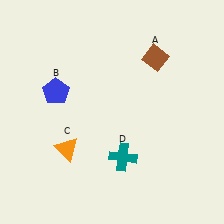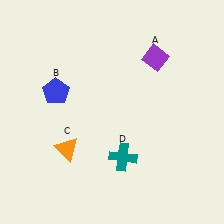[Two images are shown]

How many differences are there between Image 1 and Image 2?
There is 1 difference between the two images.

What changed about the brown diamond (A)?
In Image 1, A is brown. In Image 2, it changed to purple.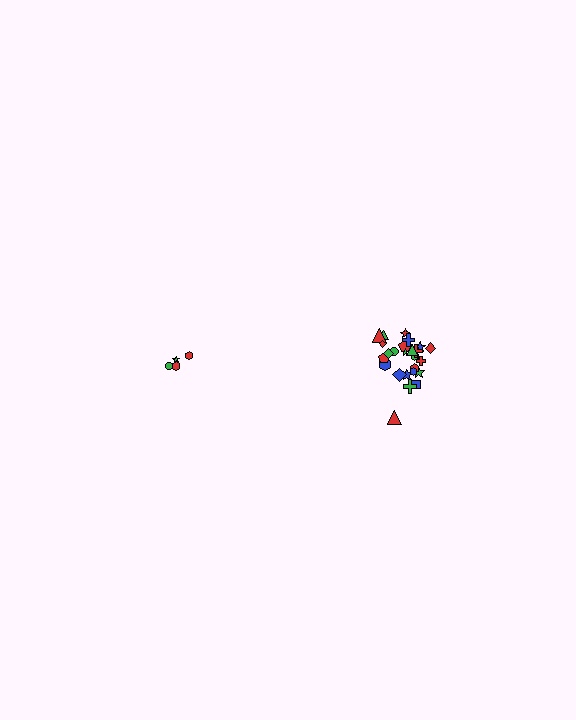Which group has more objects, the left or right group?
The right group.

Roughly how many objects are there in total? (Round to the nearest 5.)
Roughly 30 objects in total.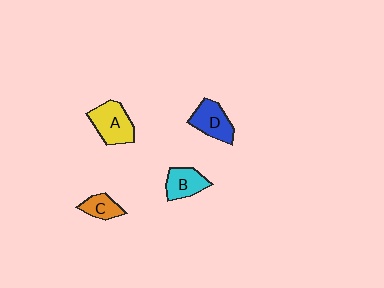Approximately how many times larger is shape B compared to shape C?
Approximately 1.3 times.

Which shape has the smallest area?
Shape C (orange).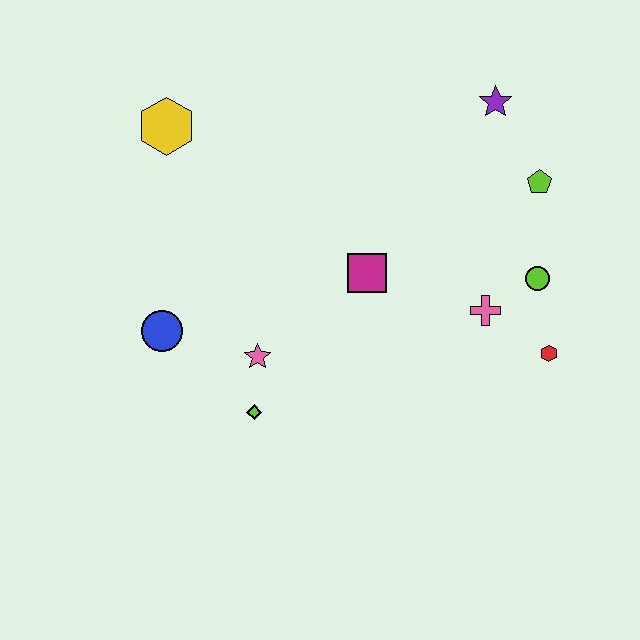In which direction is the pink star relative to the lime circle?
The pink star is to the left of the lime circle.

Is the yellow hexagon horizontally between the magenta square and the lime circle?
No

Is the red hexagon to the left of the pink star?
No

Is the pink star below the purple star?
Yes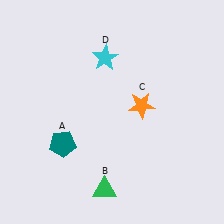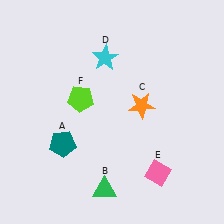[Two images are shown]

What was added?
A pink diamond (E), a lime pentagon (F) were added in Image 2.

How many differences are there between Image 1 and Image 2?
There are 2 differences between the two images.